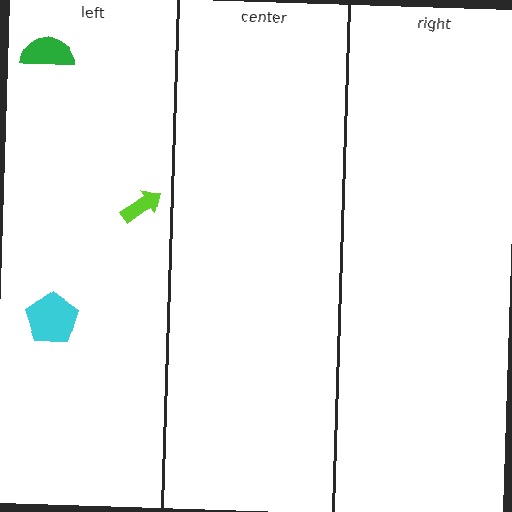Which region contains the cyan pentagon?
The left region.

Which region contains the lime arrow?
The left region.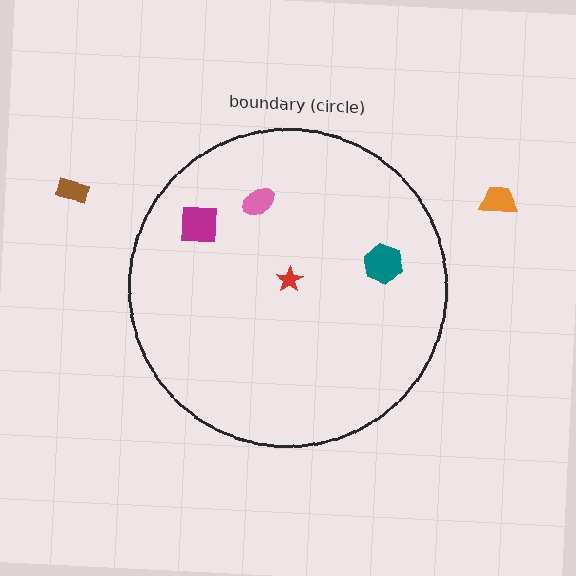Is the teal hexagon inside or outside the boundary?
Inside.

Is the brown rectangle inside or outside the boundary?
Outside.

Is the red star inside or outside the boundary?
Inside.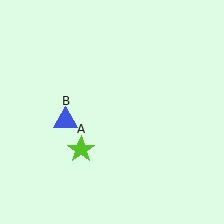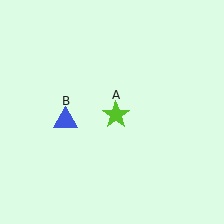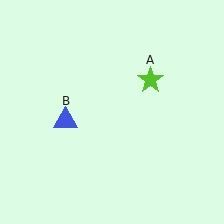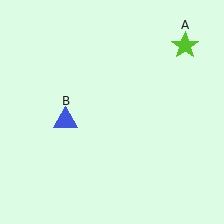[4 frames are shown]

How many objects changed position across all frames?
1 object changed position: lime star (object A).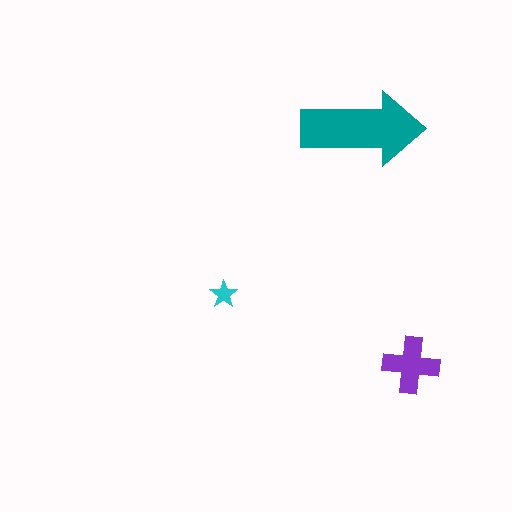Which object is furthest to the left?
The cyan star is leftmost.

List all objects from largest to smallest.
The teal arrow, the purple cross, the cyan star.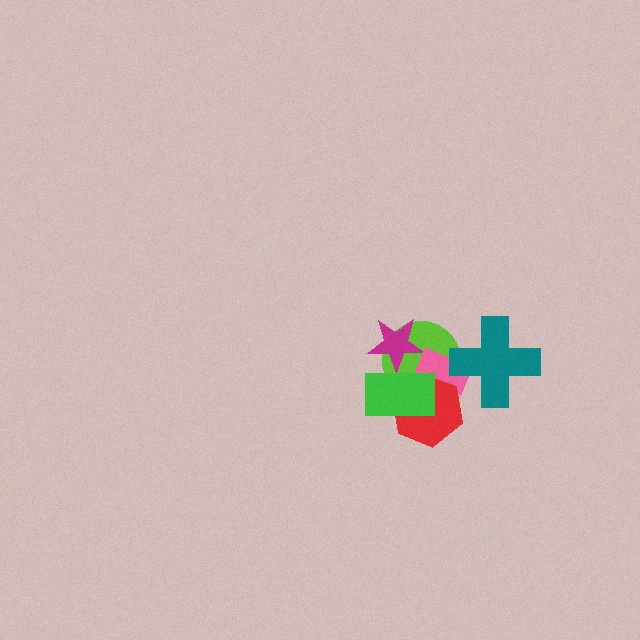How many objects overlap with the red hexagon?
3 objects overlap with the red hexagon.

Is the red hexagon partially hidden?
Yes, it is partially covered by another shape.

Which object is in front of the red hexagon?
The green rectangle is in front of the red hexagon.